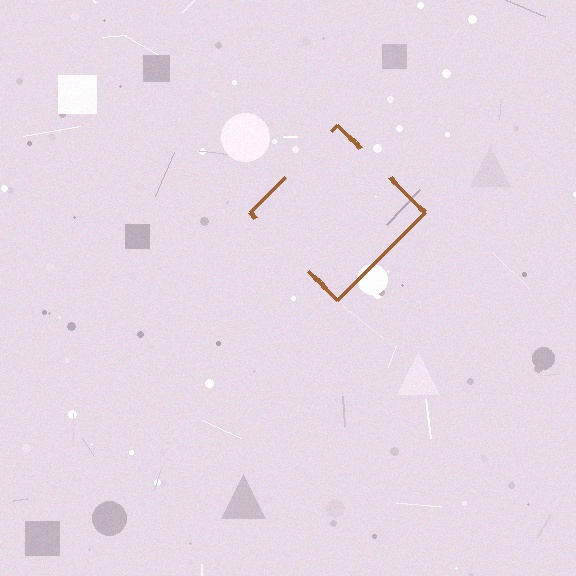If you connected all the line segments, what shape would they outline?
They would outline a diamond.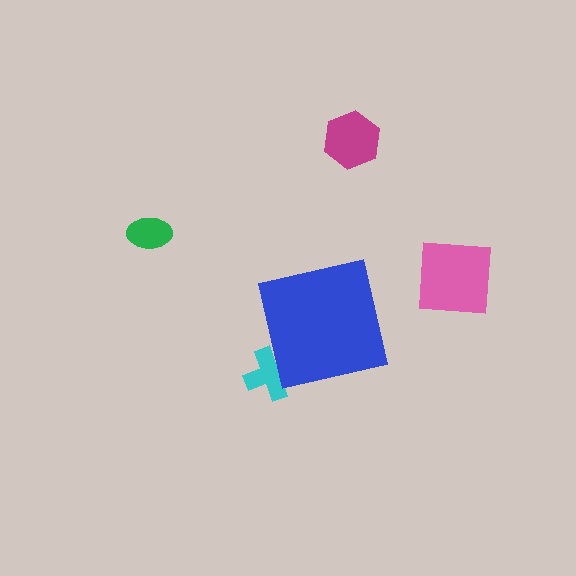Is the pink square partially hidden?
No, the pink square is fully visible.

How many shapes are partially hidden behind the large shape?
1 shape is partially hidden.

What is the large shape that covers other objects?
A blue square.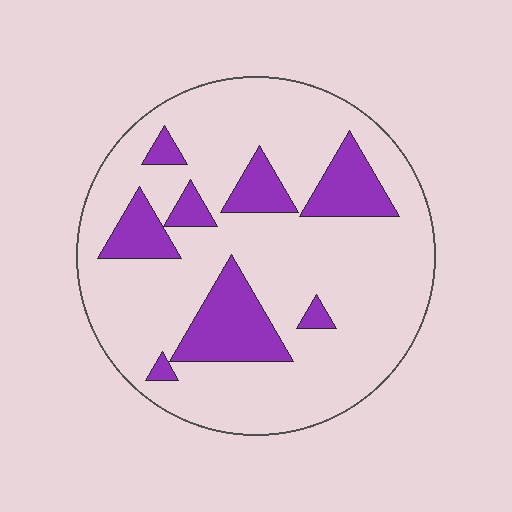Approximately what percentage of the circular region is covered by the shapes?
Approximately 20%.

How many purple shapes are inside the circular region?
8.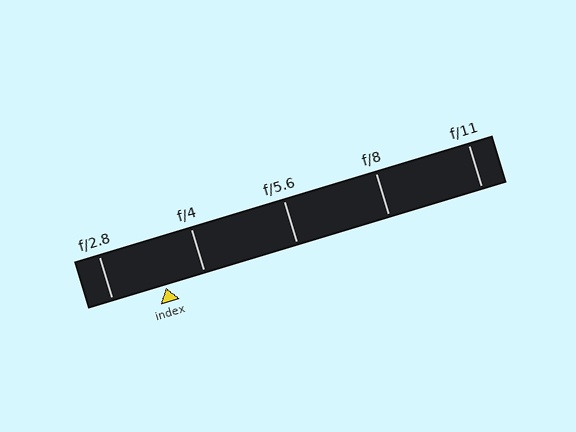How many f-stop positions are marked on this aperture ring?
There are 5 f-stop positions marked.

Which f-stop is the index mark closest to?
The index mark is closest to f/4.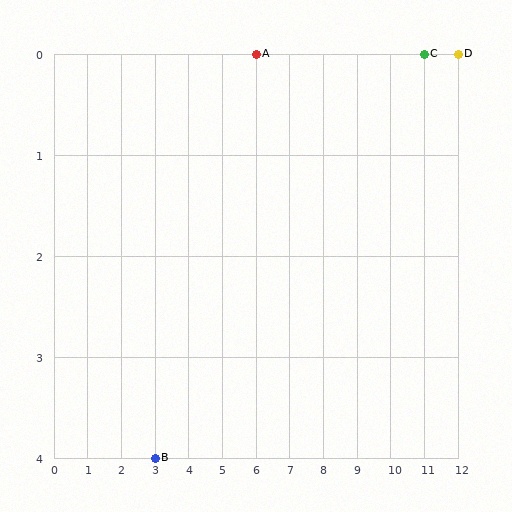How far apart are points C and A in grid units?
Points C and A are 5 columns apart.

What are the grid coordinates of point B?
Point B is at grid coordinates (3, 4).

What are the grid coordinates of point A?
Point A is at grid coordinates (6, 0).